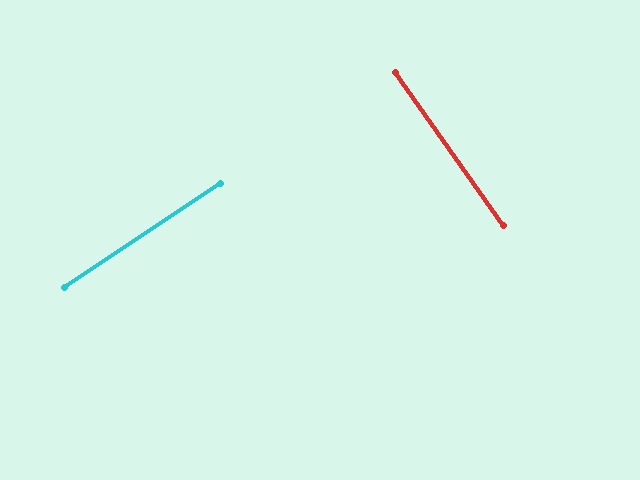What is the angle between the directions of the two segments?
Approximately 88 degrees.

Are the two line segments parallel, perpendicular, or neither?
Perpendicular — they meet at approximately 88°.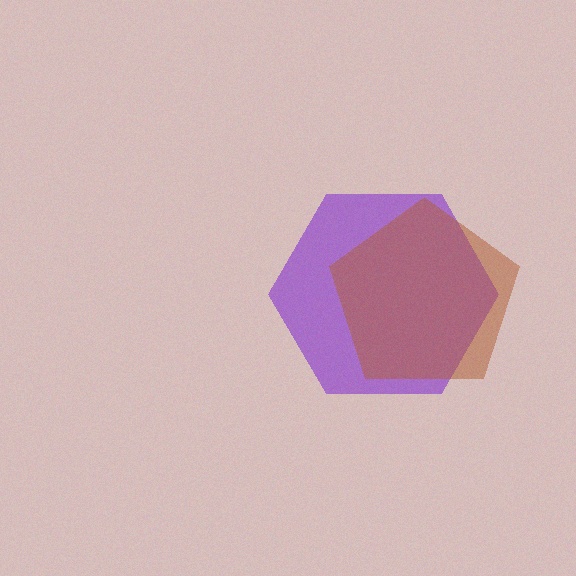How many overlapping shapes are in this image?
There are 2 overlapping shapes in the image.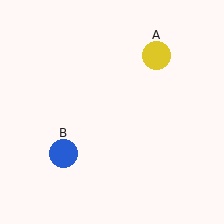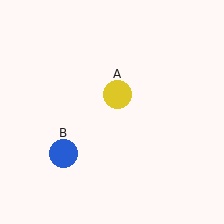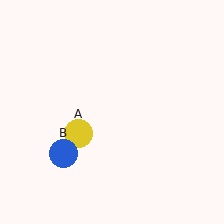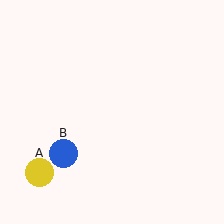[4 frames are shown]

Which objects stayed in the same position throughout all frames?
Blue circle (object B) remained stationary.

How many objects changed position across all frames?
1 object changed position: yellow circle (object A).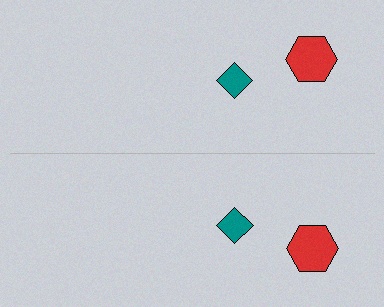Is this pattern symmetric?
Yes, this pattern has bilateral (reflection) symmetry.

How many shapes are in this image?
There are 4 shapes in this image.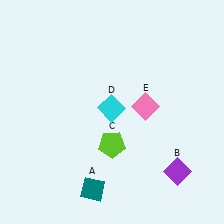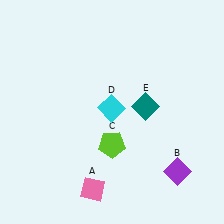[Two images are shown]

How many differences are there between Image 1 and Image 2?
There are 2 differences between the two images.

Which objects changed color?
A changed from teal to pink. E changed from pink to teal.